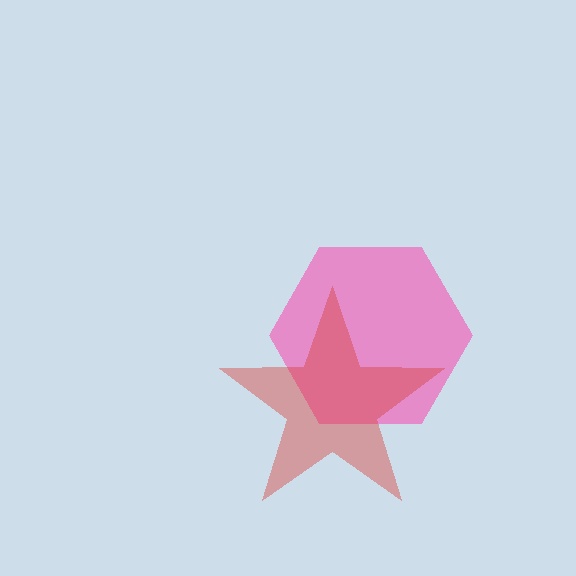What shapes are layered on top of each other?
The layered shapes are: a pink hexagon, a red star.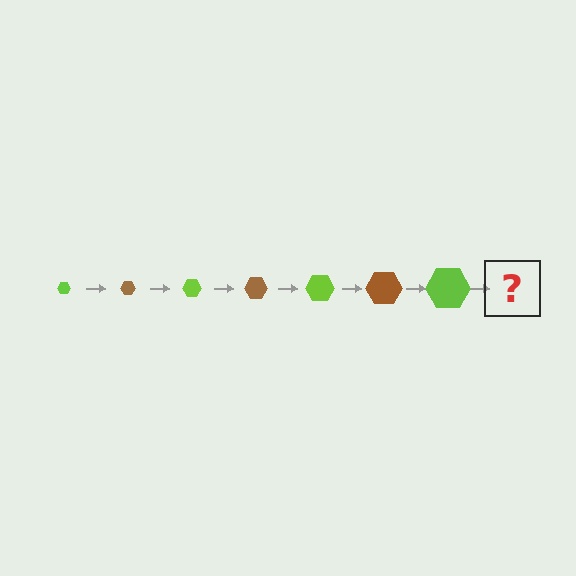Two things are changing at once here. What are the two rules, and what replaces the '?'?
The two rules are that the hexagon grows larger each step and the color cycles through lime and brown. The '?' should be a brown hexagon, larger than the previous one.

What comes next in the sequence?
The next element should be a brown hexagon, larger than the previous one.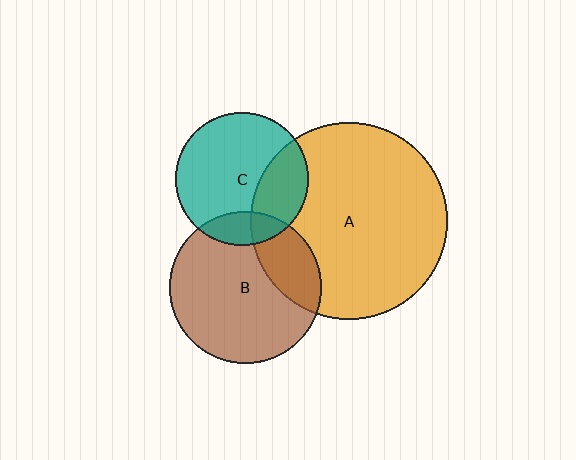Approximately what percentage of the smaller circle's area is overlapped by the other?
Approximately 15%.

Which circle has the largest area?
Circle A (orange).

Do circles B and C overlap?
Yes.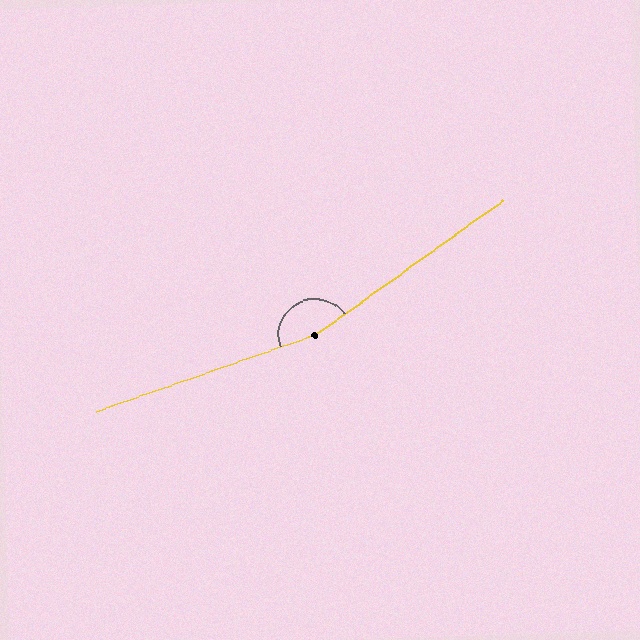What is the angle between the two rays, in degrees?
Approximately 164 degrees.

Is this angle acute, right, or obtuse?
It is obtuse.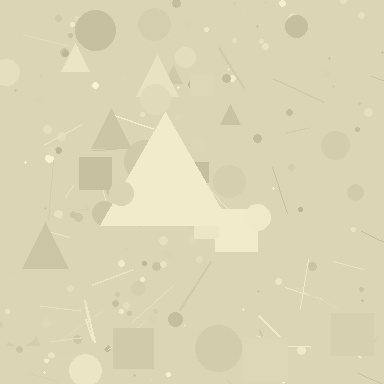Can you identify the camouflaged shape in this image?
The camouflaged shape is a triangle.